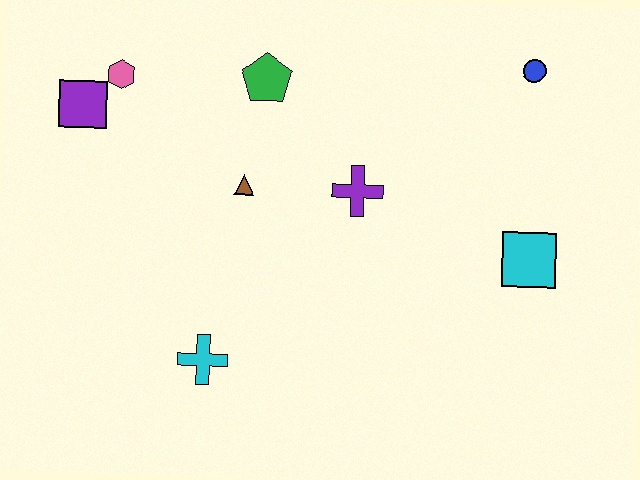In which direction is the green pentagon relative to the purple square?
The green pentagon is to the right of the purple square.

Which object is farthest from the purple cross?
The purple square is farthest from the purple cross.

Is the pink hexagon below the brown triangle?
No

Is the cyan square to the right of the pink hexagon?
Yes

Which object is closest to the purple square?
The pink hexagon is closest to the purple square.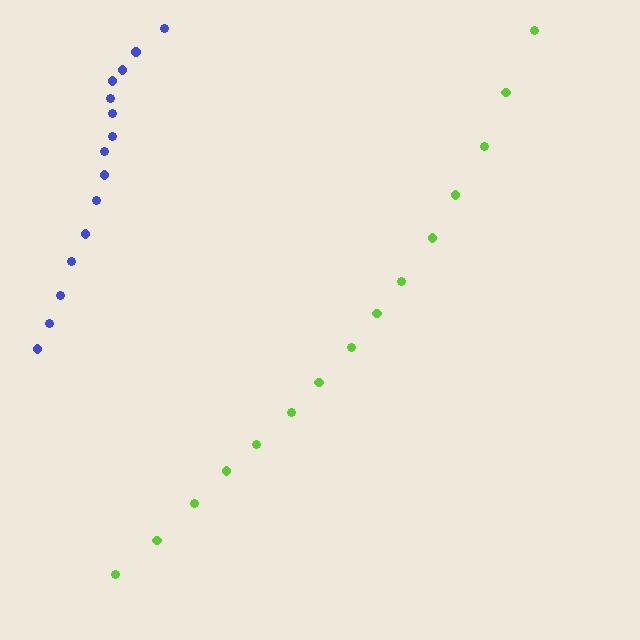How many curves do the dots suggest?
There are 2 distinct paths.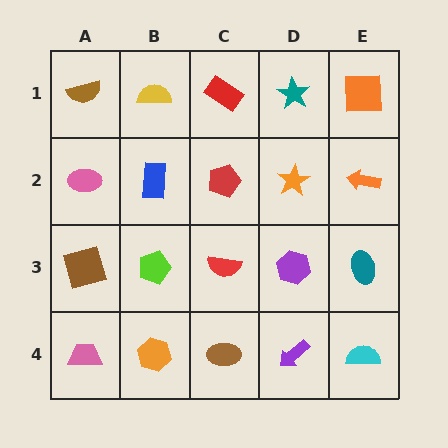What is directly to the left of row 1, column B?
A brown semicircle.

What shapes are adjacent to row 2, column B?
A yellow semicircle (row 1, column B), a lime pentagon (row 3, column B), a pink ellipse (row 2, column A), a red pentagon (row 2, column C).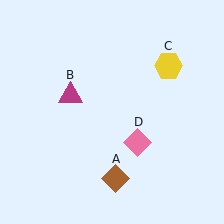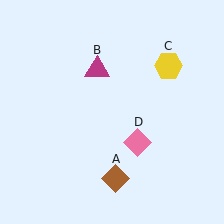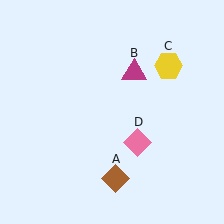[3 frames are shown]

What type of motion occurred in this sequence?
The magenta triangle (object B) rotated clockwise around the center of the scene.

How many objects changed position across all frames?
1 object changed position: magenta triangle (object B).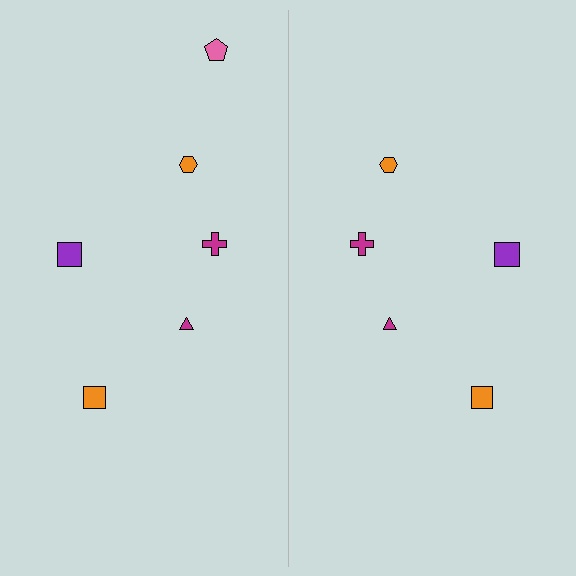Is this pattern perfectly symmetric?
No, the pattern is not perfectly symmetric. A pink pentagon is missing from the right side.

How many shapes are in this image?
There are 11 shapes in this image.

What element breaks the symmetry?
A pink pentagon is missing from the right side.